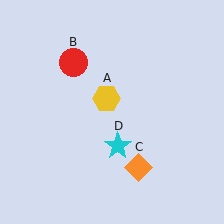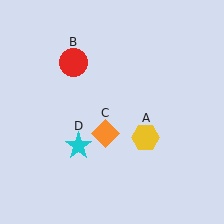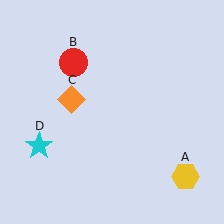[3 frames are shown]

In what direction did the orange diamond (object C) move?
The orange diamond (object C) moved up and to the left.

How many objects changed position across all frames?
3 objects changed position: yellow hexagon (object A), orange diamond (object C), cyan star (object D).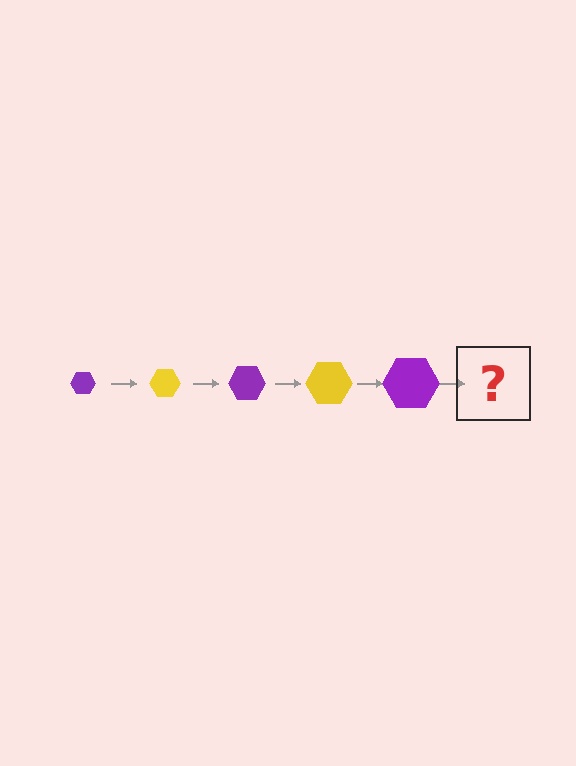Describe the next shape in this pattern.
It should be a yellow hexagon, larger than the previous one.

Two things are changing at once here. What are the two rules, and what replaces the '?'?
The two rules are that the hexagon grows larger each step and the color cycles through purple and yellow. The '?' should be a yellow hexagon, larger than the previous one.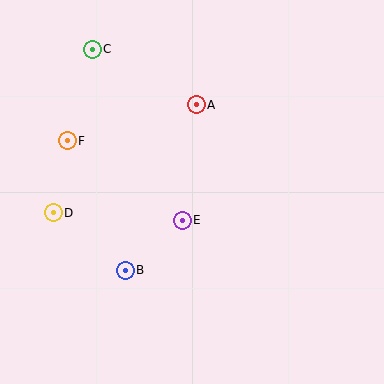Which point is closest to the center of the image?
Point E at (182, 220) is closest to the center.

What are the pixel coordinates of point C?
Point C is at (92, 49).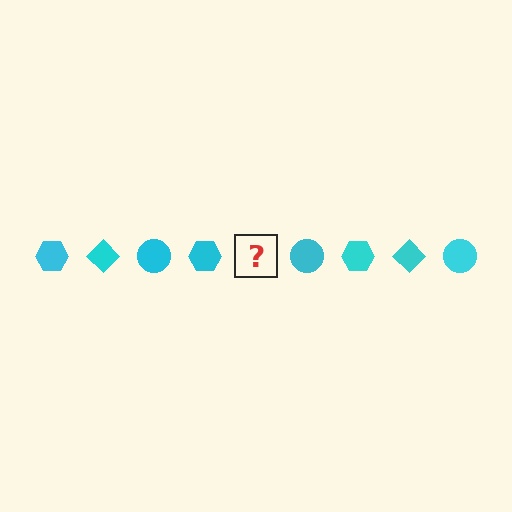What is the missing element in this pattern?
The missing element is a cyan diamond.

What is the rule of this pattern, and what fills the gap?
The rule is that the pattern cycles through hexagon, diamond, circle shapes in cyan. The gap should be filled with a cyan diamond.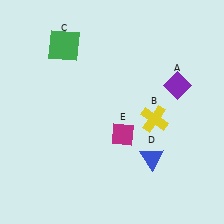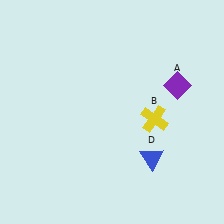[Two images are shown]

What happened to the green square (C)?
The green square (C) was removed in Image 2. It was in the top-left area of Image 1.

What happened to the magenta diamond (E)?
The magenta diamond (E) was removed in Image 2. It was in the bottom-right area of Image 1.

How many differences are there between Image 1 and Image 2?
There are 2 differences between the two images.